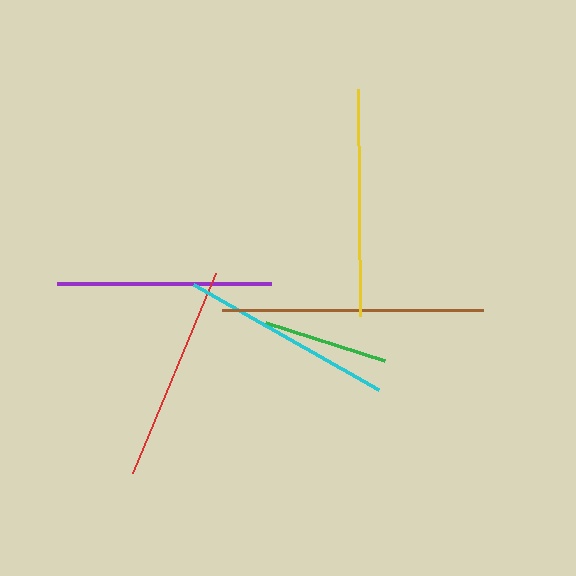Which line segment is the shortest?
The green line is the shortest at approximately 125 pixels.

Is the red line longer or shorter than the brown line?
The brown line is longer than the red line.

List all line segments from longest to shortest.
From longest to shortest: brown, yellow, red, purple, cyan, green.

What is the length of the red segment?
The red segment is approximately 217 pixels long.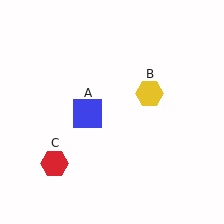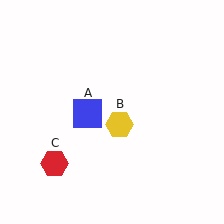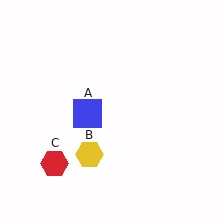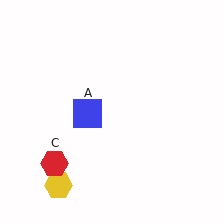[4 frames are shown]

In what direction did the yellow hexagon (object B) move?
The yellow hexagon (object B) moved down and to the left.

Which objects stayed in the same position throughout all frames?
Blue square (object A) and red hexagon (object C) remained stationary.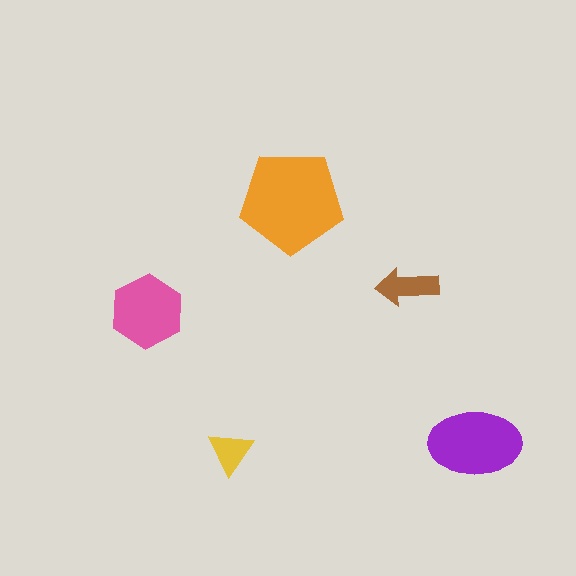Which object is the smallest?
The yellow triangle.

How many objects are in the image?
There are 5 objects in the image.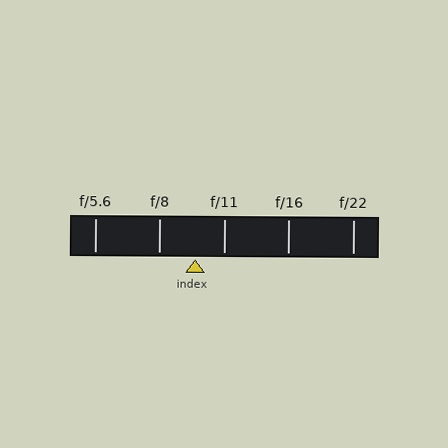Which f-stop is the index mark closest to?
The index mark is closest to f/11.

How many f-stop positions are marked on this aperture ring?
There are 5 f-stop positions marked.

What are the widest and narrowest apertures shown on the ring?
The widest aperture shown is f/5.6 and the narrowest is f/22.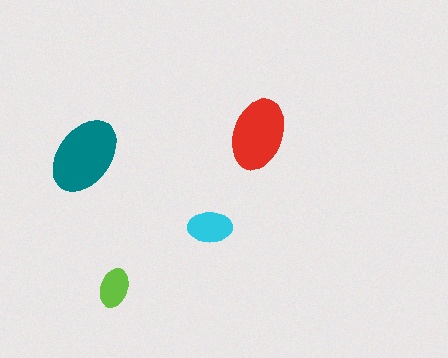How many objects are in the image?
There are 4 objects in the image.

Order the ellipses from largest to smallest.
the teal one, the red one, the cyan one, the lime one.